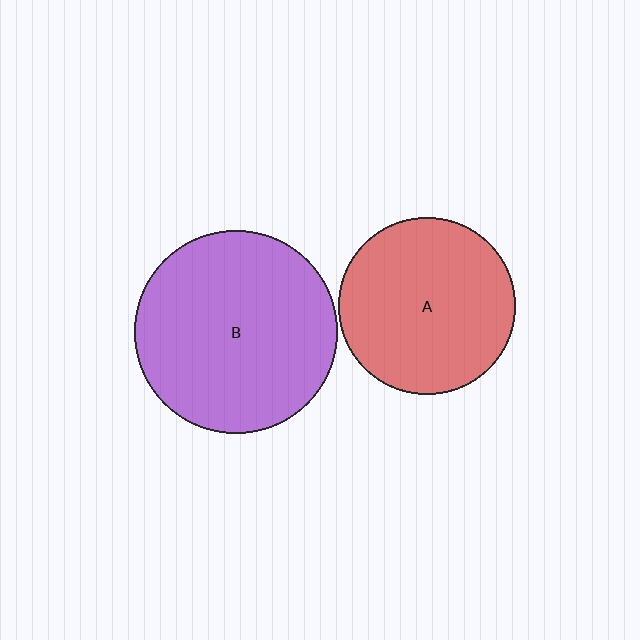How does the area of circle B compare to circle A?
Approximately 1.3 times.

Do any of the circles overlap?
No, none of the circles overlap.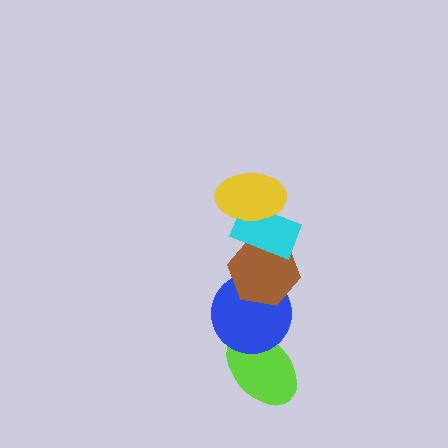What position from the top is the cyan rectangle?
The cyan rectangle is 2nd from the top.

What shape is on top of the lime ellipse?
The blue circle is on top of the lime ellipse.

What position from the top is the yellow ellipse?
The yellow ellipse is 1st from the top.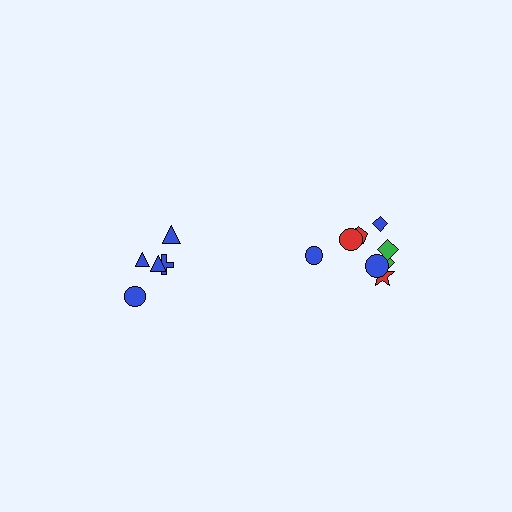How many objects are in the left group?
There are 5 objects.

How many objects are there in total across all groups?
There are 13 objects.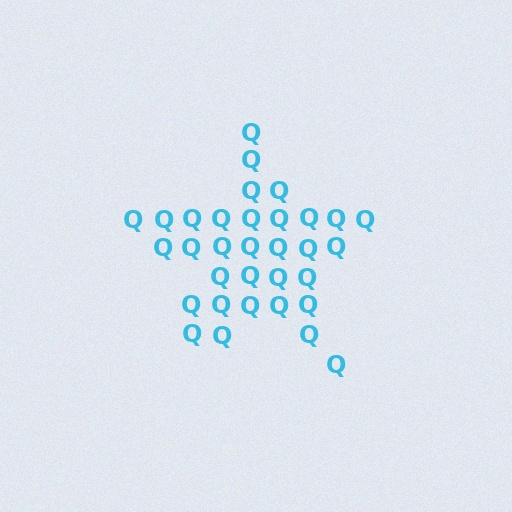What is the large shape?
The large shape is a star.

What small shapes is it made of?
It is made of small letter Q's.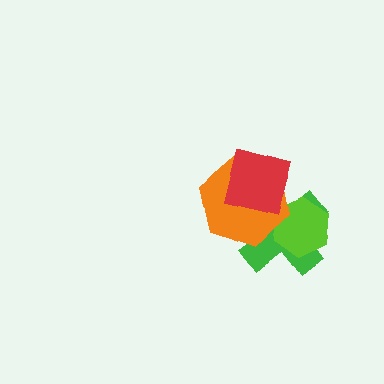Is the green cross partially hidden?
Yes, it is partially covered by another shape.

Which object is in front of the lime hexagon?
The orange hexagon is in front of the lime hexagon.